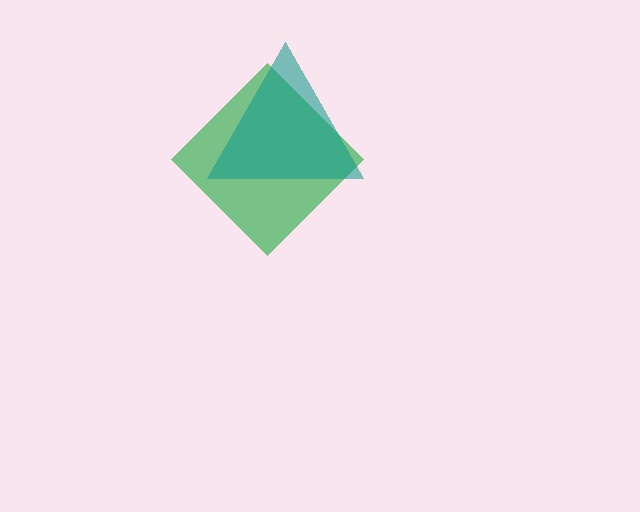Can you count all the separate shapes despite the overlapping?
Yes, there are 2 separate shapes.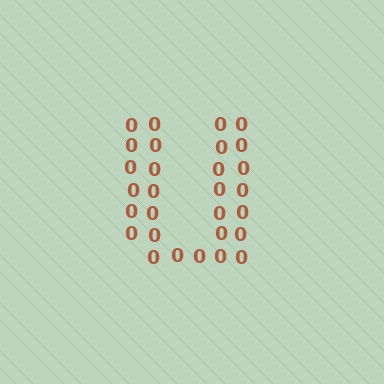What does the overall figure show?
The overall figure shows the letter U.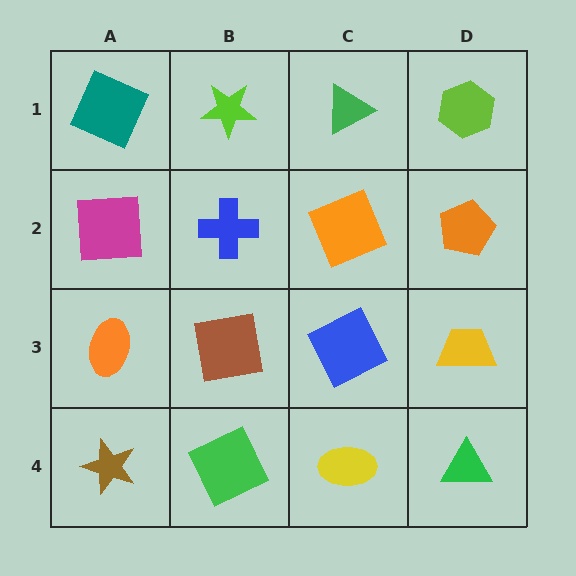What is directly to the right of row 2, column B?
An orange square.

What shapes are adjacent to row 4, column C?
A blue square (row 3, column C), a green square (row 4, column B), a green triangle (row 4, column D).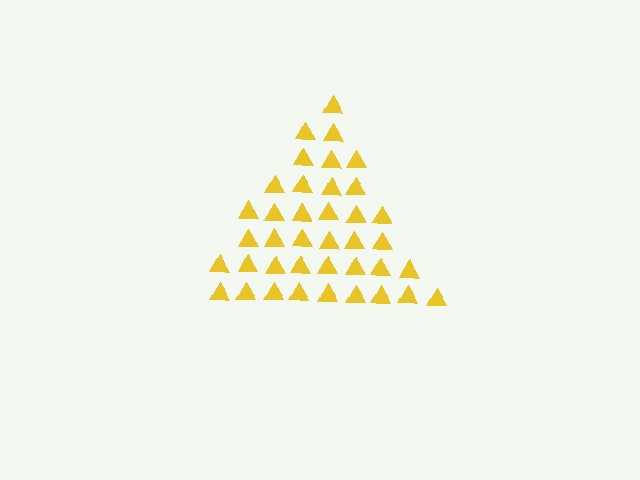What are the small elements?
The small elements are triangles.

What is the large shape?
The large shape is a triangle.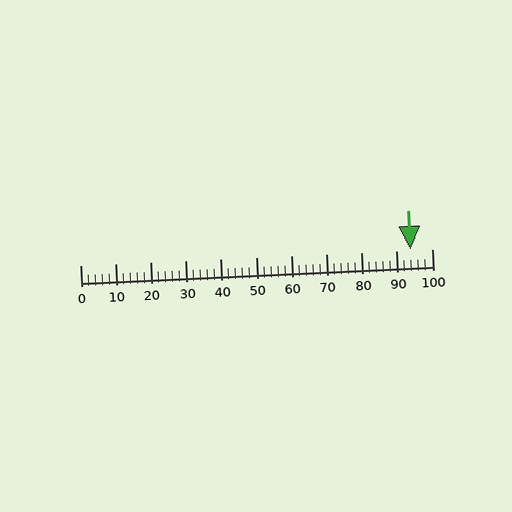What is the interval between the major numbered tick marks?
The major tick marks are spaced 10 units apart.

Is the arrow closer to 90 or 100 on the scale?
The arrow is closer to 90.